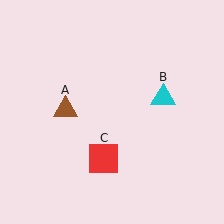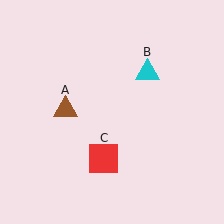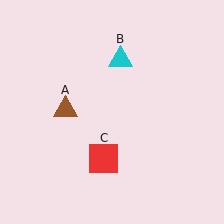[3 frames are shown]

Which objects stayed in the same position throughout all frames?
Brown triangle (object A) and red square (object C) remained stationary.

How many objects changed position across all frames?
1 object changed position: cyan triangle (object B).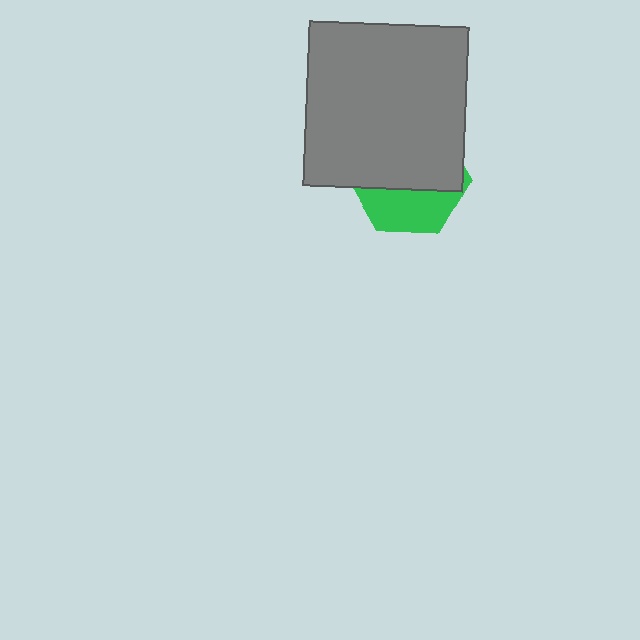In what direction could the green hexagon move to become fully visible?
The green hexagon could move down. That would shift it out from behind the gray rectangle entirely.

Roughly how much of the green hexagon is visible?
A small part of it is visible (roughly 37%).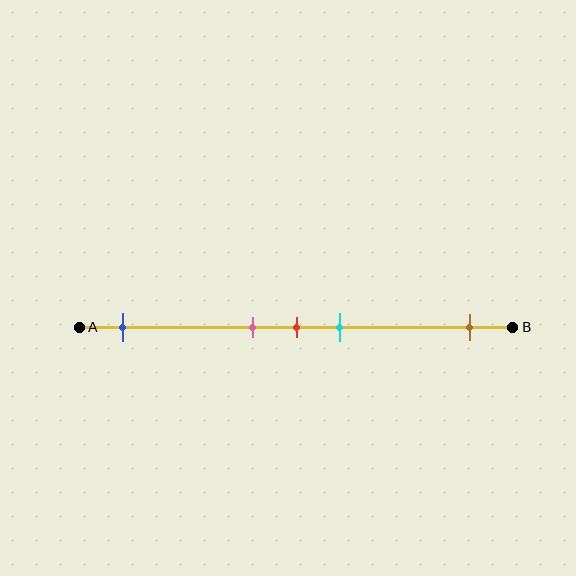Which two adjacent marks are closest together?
The pink and red marks are the closest adjacent pair.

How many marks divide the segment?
There are 5 marks dividing the segment.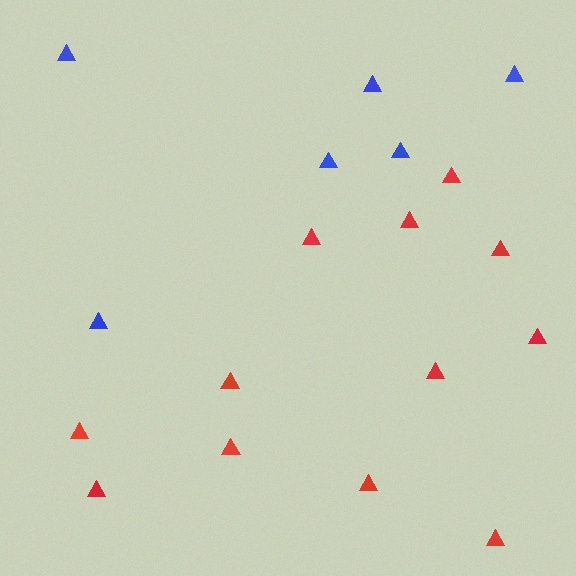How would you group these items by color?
There are 2 groups: one group of red triangles (12) and one group of blue triangles (6).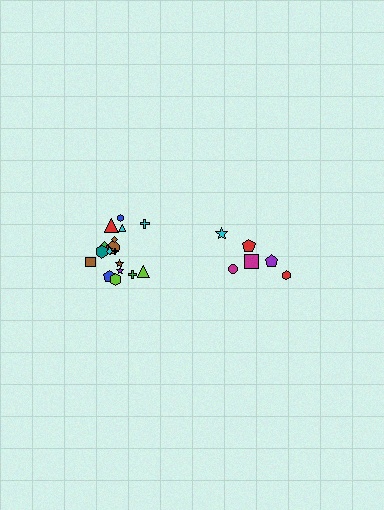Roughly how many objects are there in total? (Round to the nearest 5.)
Roughly 25 objects in total.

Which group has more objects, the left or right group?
The left group.